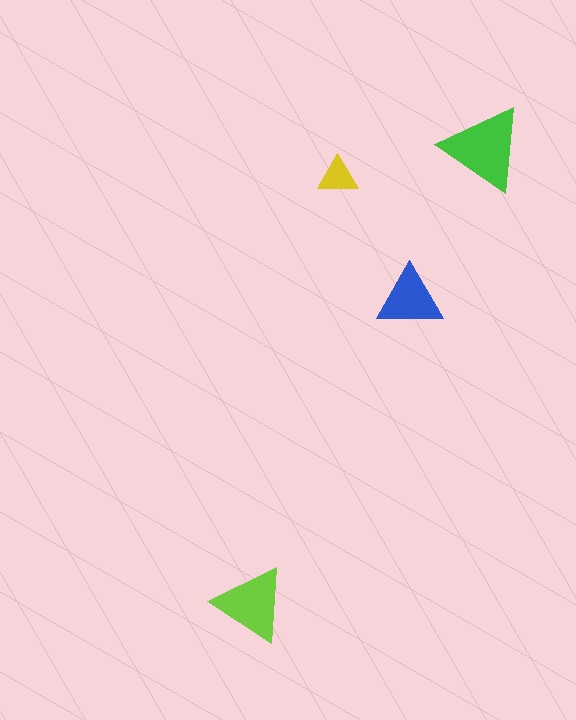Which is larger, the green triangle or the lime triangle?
The green one.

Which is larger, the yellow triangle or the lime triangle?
The lime one.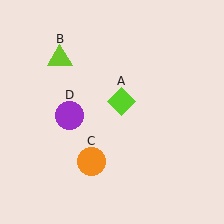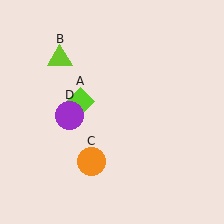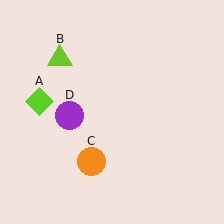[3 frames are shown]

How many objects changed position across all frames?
1 object changed position: lime diamond (object A).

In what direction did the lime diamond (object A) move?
The lime diamond (object A) moved left.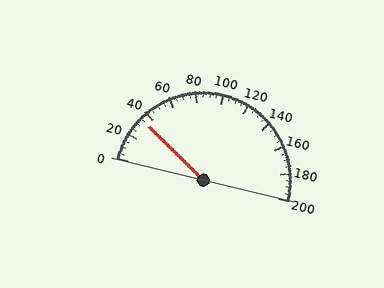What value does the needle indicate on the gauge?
The needle indicates approximately 35.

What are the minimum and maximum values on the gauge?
The gauge ranges from 0 to 200.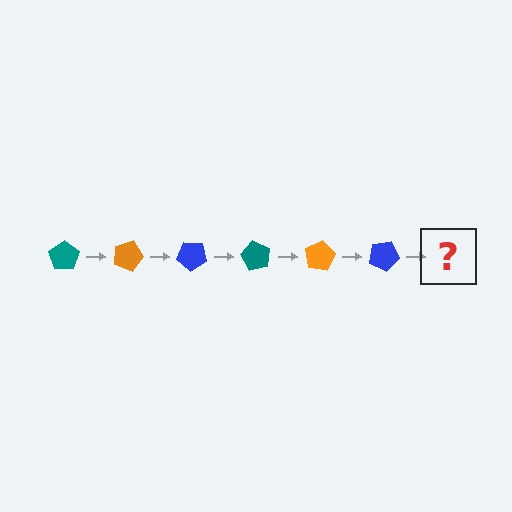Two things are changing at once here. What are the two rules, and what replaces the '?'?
The two rules are that it rotates 20 degrees each step and the color cycles through teal, orange, and blue. The '?' should be a teal pentagon, rotated 120 degrees from the start.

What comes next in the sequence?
The next element should be a teal pentagon, rotated 120 degrees from the start.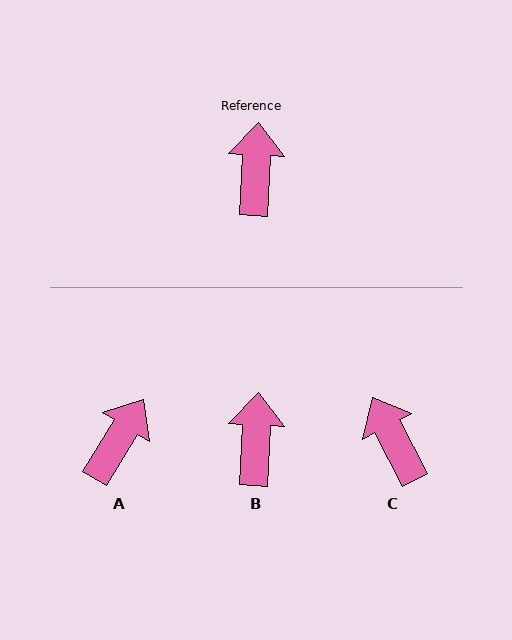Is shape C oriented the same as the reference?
No, it is off by about 30 degrees.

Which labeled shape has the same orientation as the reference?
B.